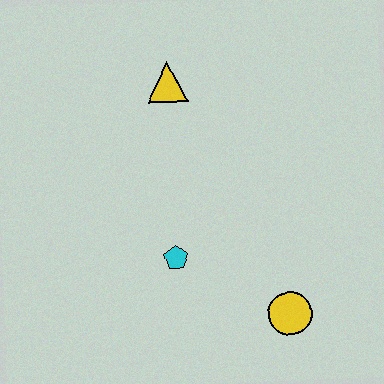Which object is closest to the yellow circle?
The cyan pentagon is closest to the yellow circle.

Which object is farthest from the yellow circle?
The yellow triangle is farthest from the yellow circle.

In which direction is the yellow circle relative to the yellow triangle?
The yellow circle is below the yellow triangle.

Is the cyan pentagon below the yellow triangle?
Yes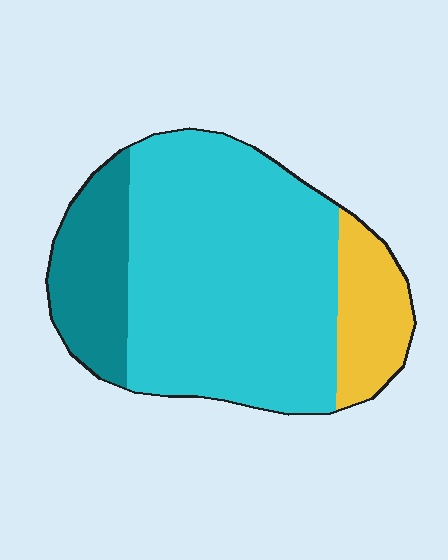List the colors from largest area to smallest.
From largest to smallest: cyan, teal, yellow.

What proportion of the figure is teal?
Teal takes up about one sixth (1/6) of the figure.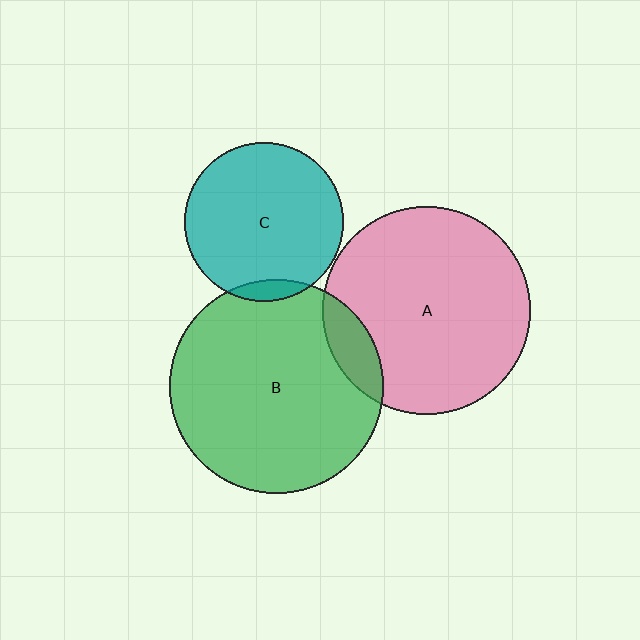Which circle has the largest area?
Circle B (green).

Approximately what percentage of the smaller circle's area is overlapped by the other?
Approximately 10%.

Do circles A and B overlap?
Yes.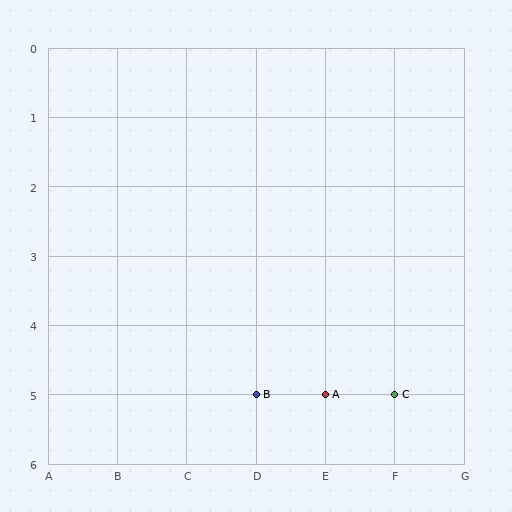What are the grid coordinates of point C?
Point C is at grid coordinates (F, 5).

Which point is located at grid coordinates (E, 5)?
Point A is at (E, 5).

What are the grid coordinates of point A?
Point A is at grid coordinates (E, 5).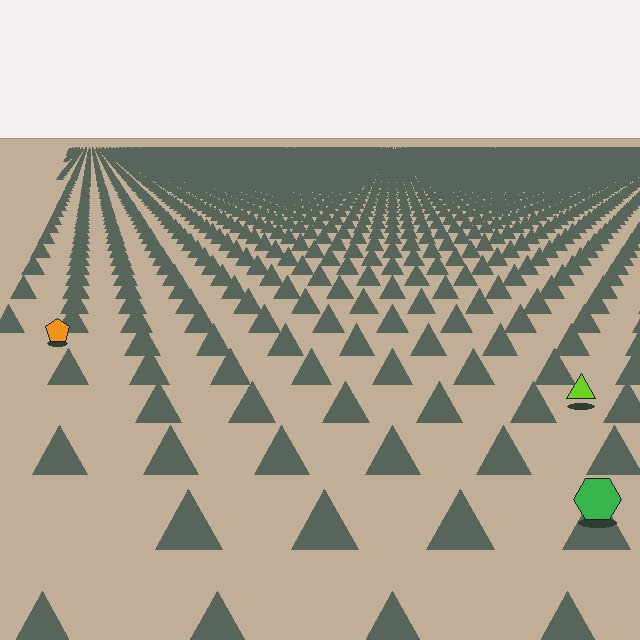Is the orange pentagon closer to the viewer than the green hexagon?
No. The green hexagon is closer — you can tell from the texture gradient: the ground texture is coarser near it.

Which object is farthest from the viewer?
The orange pentagon is farthest from the viewer. It appears smaller and the ground texture around it is denser.